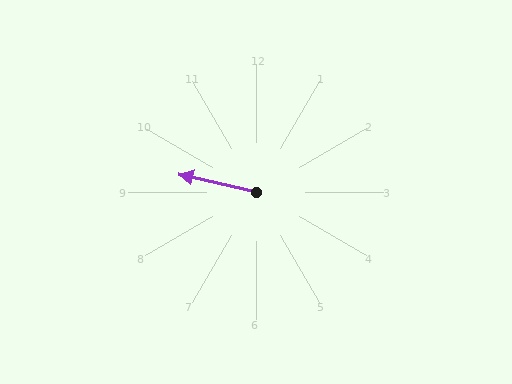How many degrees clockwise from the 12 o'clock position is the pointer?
Approximately 283 degrees.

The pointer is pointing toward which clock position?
Roughly 9 o'clock.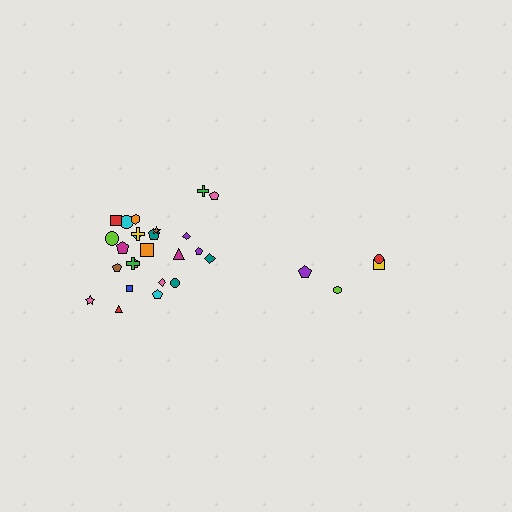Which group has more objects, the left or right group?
The left group.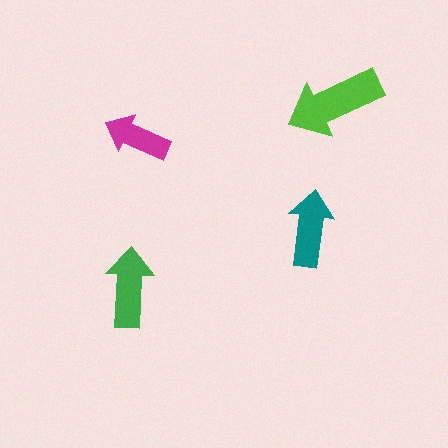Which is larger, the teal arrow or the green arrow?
The green one.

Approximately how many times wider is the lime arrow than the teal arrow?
About 1.5 times wider.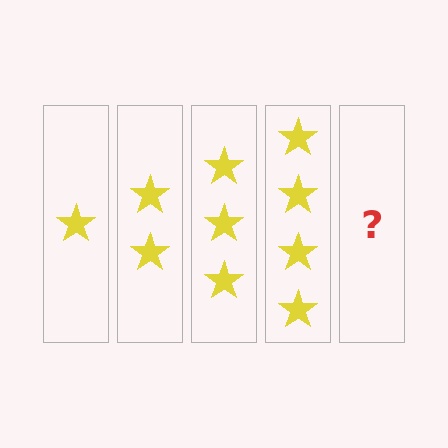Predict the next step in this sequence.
The next step is 5 stars.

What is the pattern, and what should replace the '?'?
The pattern is that each step adds one more star. The '?' should be 5 stars.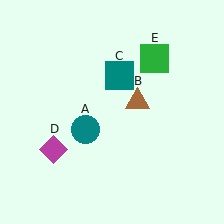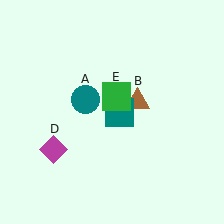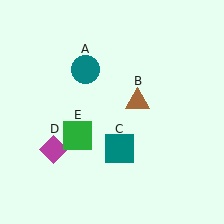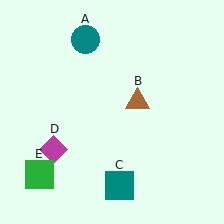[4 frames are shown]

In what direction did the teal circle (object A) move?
The teal circle (object A) moved up.